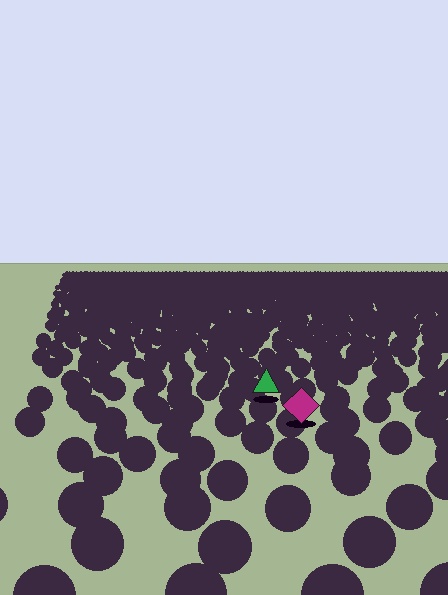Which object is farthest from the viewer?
The green triangle is farthest from the viewer. It appears smaller and the ground texture around it is denser.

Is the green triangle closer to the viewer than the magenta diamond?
No. The magenta diamond is closer — you can tell from the texture gradient: the ground texture is coarser near it.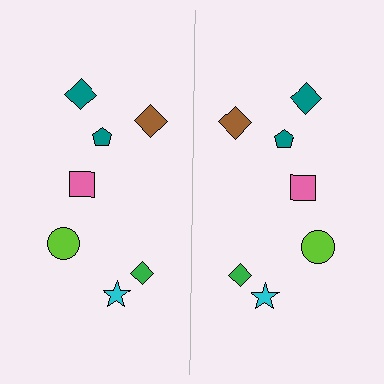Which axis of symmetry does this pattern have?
The pattern has a vertical axis of symmetry running through the center of the image.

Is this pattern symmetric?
Yes, this pattern has bilateral (reflection) symmetry.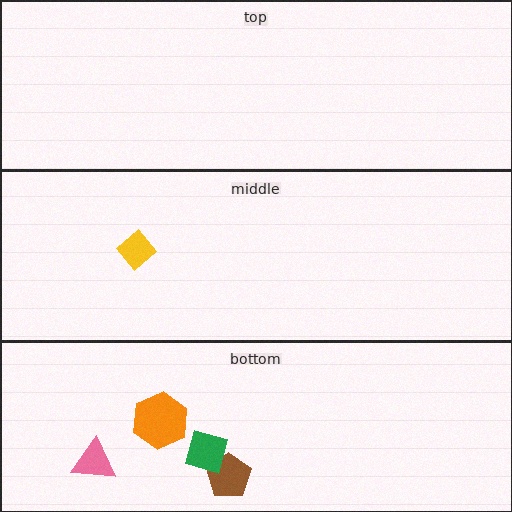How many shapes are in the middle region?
1.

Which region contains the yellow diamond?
The middle region.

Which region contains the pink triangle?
The bottom region.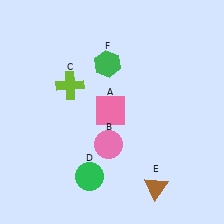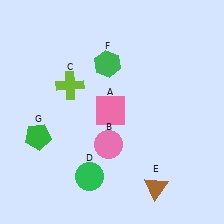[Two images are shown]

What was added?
A green pentagon (G) was added in Image 2.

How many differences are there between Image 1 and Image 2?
There is 1 difference between the two images.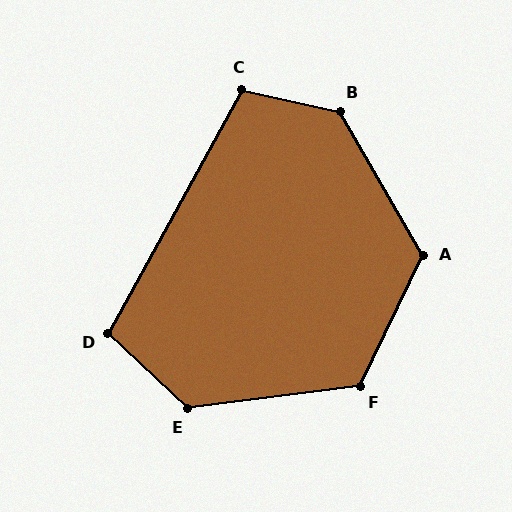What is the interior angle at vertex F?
Approximately 123 degrees (obtuse).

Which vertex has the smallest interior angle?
D, at approximately 105 degrees.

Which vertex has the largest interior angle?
B, at approximately 133 degrees.